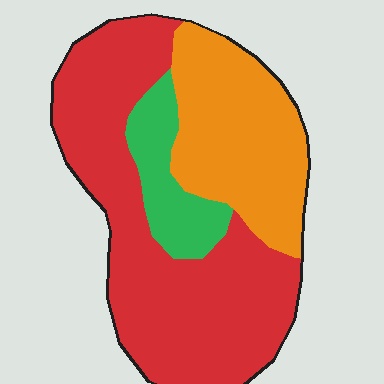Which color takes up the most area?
Red, at roughly 55%.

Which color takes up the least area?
Green, at roughly 15%.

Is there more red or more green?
Red.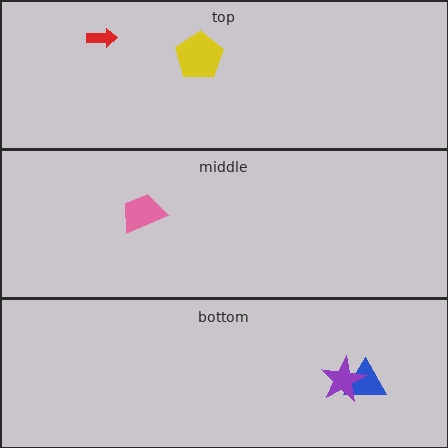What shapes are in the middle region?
The pink trapezoid.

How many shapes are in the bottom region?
2.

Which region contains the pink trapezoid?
The middle region.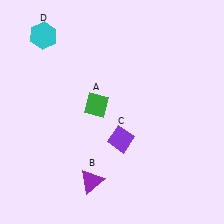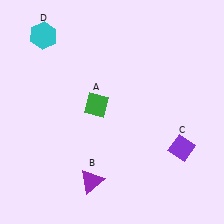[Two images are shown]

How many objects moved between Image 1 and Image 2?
1 object moved between the two images.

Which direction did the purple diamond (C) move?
The purple diamond (C) moved right.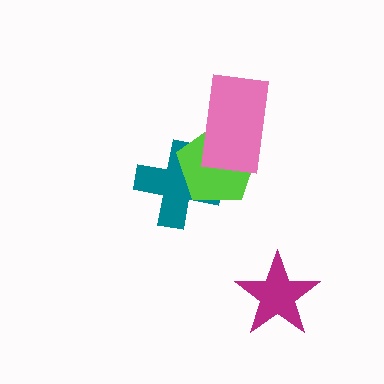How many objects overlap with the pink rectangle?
1 object overlaps with the pink rectangle.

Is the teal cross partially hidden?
Yes, it is partially covered by another shape.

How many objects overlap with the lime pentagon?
2 objects overlap with the lime pentagon.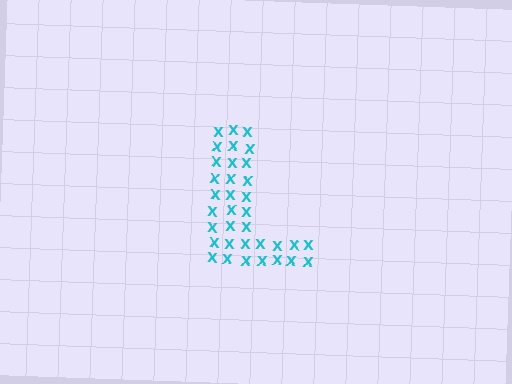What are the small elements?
The small elements are letter X's.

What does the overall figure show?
The overall figure shows the letter L.